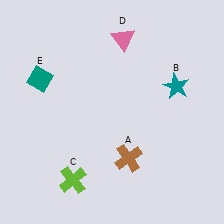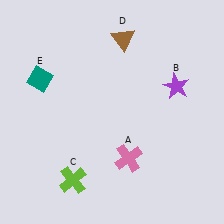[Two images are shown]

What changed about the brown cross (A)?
In Image 1, A is brown. In Image 2, it changed to pink.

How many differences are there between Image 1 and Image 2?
There are 3 differences between the two images.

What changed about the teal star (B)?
In Image 1, B is teal. In Image 2, it changed to purple.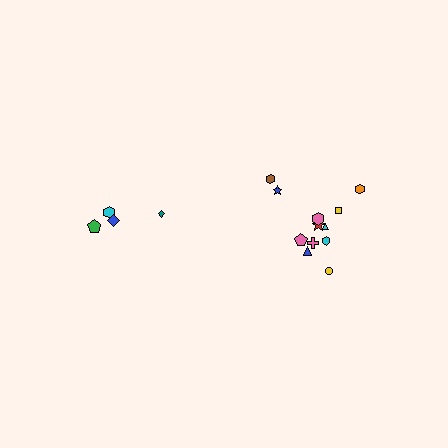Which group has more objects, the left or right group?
The right group.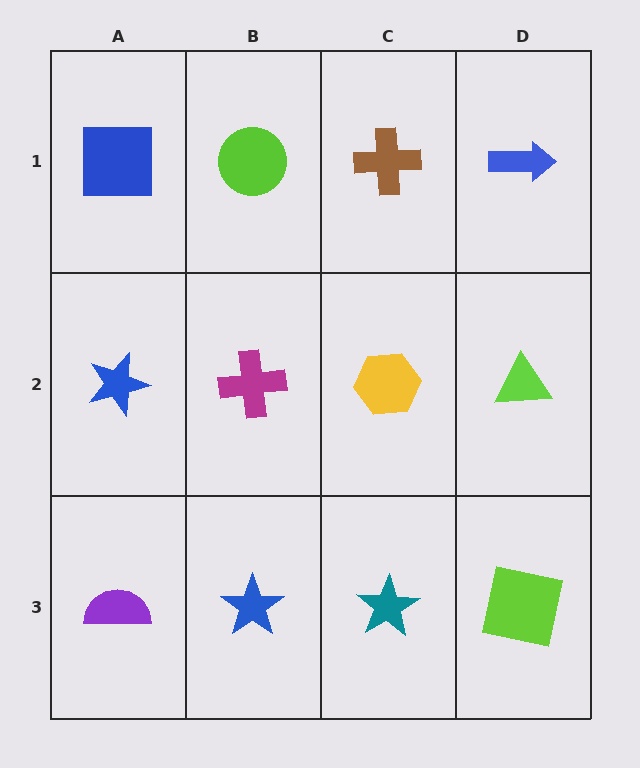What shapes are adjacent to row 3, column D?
A lime triangle (row 2, column D), a teal star (row 3, column C).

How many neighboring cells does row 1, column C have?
3.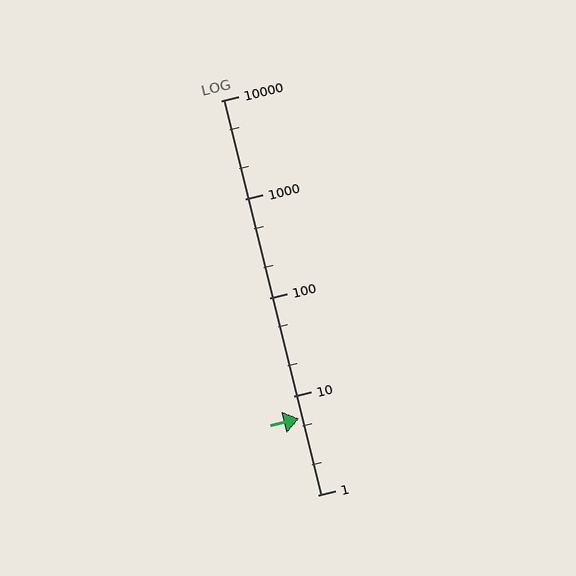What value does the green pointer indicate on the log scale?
The pointer indicates approximately 6.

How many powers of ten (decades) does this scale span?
The scale spans 4 decades, from 1 to 10000.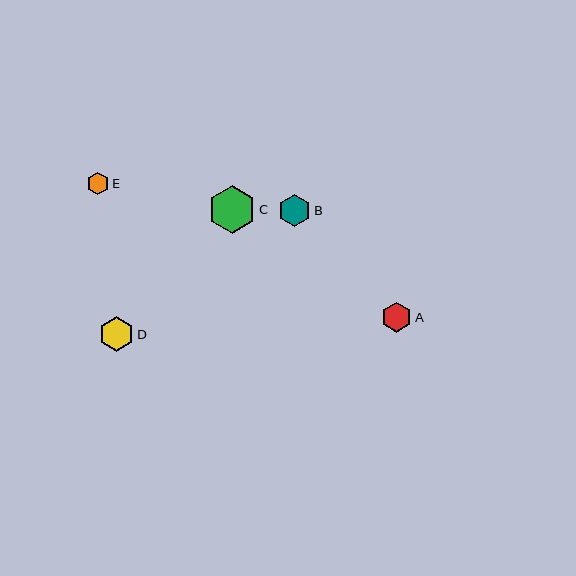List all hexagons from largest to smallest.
From largest to smallest: C, D, B, A, E.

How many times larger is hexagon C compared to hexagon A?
Hexagon C is approximately 1.6 times the size of hexagon A.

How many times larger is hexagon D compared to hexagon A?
Hexagon D is approximately 1.1 times the size of hexagon A.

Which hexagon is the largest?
Hexagon C is the largest with a size of approximately 47 pixels.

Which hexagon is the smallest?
Hexagon E is the smallest with a size of approximately 22 pixels.